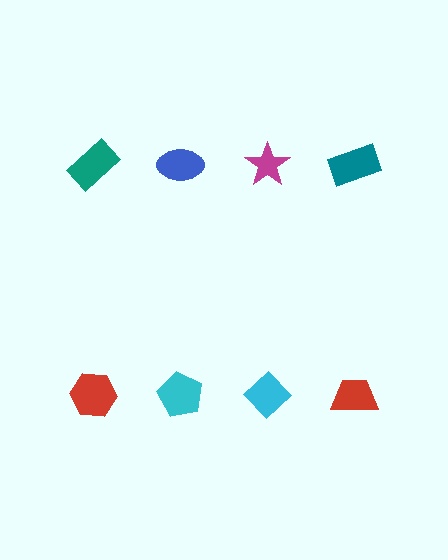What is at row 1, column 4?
A teal rectangle.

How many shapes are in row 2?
4 shapes.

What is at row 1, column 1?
A teal rectangle.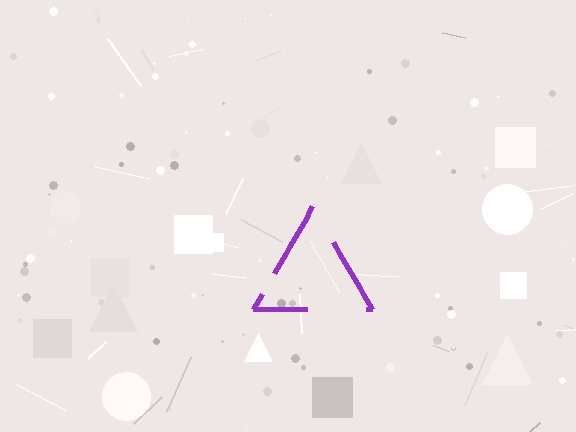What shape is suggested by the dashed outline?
The dashed outline suggests a triangle.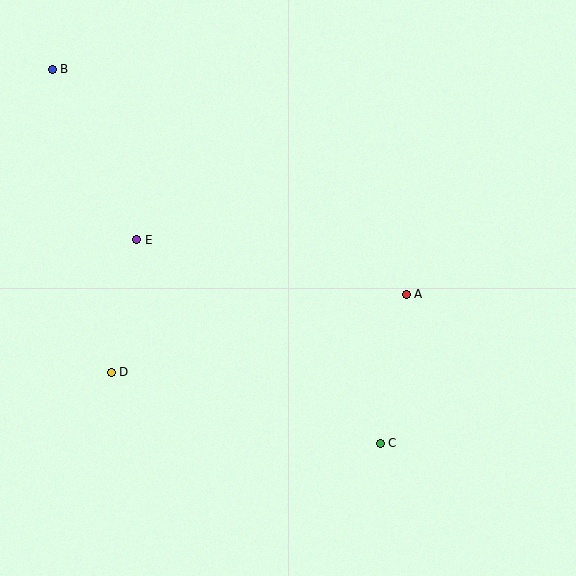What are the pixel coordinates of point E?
Point E is at (137, 240).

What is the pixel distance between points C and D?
The distance between C and D is 278 pixels.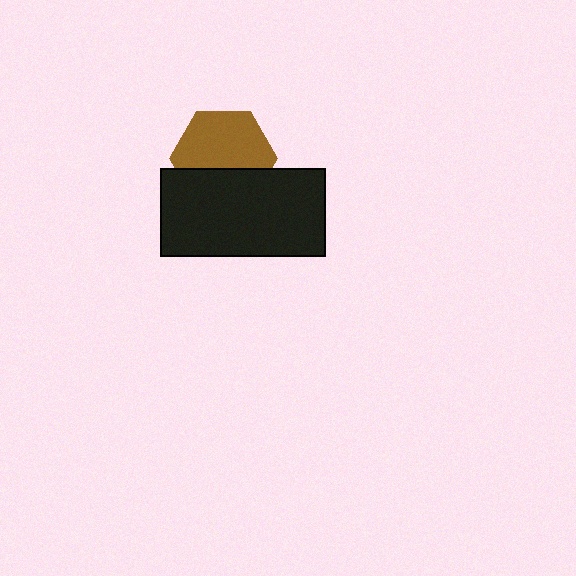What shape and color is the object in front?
The object in front is a black rectangle.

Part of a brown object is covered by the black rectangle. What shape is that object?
It is a hexagon.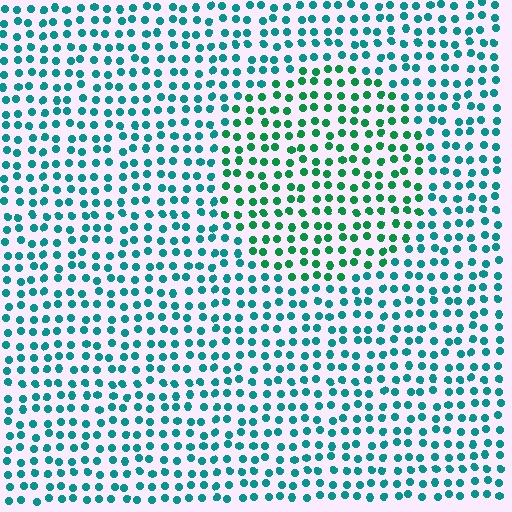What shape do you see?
I see a circle.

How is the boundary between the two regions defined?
The boundary is defined purely by a slight shift in hue (about 33 degrees). Spacing, size, and orientation are identical on both sides.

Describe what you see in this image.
The image is filled with small teal elements in a uniform arrangement. A circle-shaped region is visible where the elements are tinted to a slightly different hue, forming a subtle color boundary.